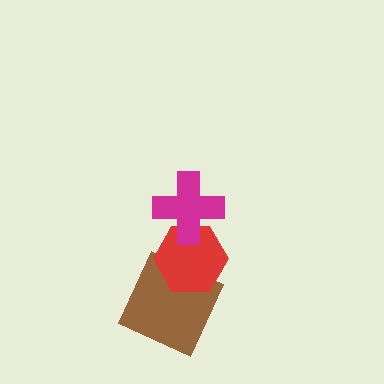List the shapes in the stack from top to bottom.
From top to bottom: the magenta cross, the red hexagon, the brown square.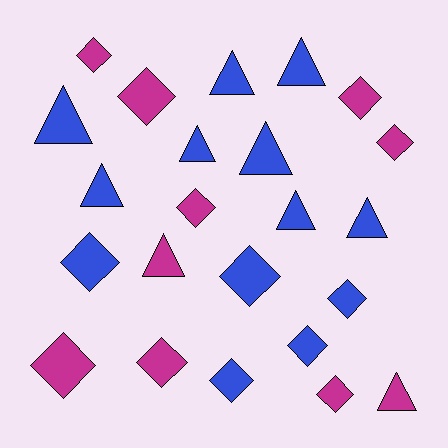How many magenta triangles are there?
There are 2 magenta triangles.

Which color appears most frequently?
Blue, with 13 objects.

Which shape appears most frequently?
Diamond, with 13 objects.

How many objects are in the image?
There are 23 objects.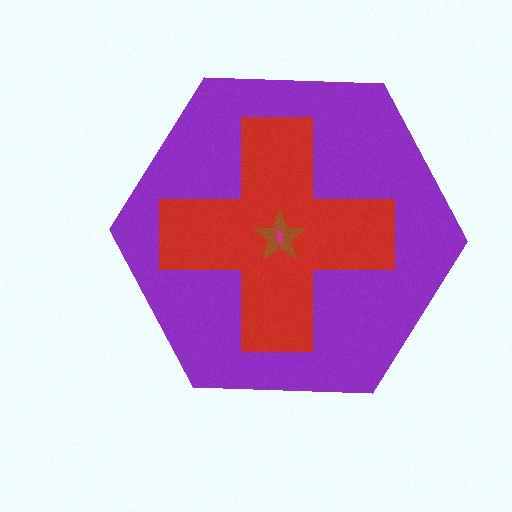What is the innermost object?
The magenta arrow.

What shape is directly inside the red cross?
The brown star.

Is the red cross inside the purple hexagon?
Yes.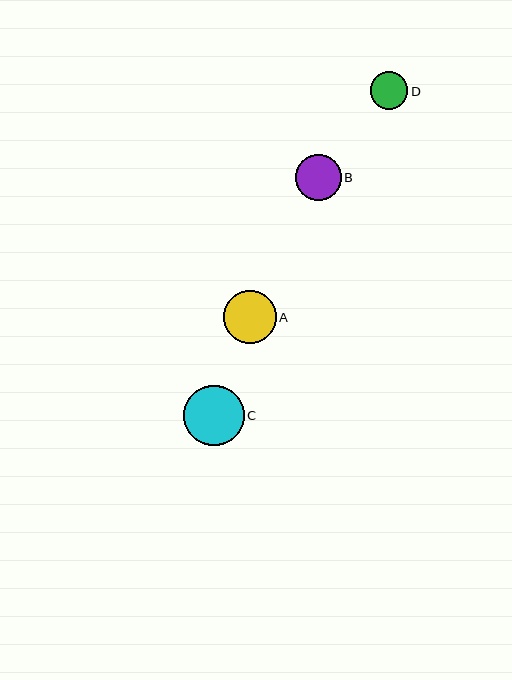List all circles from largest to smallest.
From largest to smallest: C, A, B, D.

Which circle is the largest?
Circle C is the largest with a size of approximately 60 pixels.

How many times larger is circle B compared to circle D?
Circle B is approximately 1.2 times the size of circle D.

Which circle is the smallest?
Circle D is the smallest with a size of approximately 38 pixels.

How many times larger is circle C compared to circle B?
Circle C is approximately 1.3 times the size of circle B.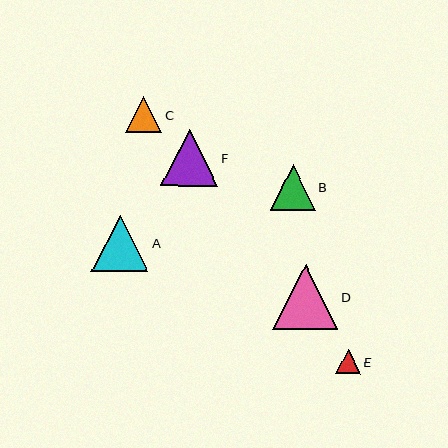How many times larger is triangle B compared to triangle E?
Triangle B is approximately 1.9 times the size of triangle E.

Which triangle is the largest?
Triangle D is the largest with a size of approximately 65 pixels.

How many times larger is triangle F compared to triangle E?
Triangle F is approximately 2.4 times the size of triangle E.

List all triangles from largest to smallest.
From largest to smallest: D, F, A, B, C, E.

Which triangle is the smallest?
Triangle E is the smallest with a size of approximately 24 pixels.